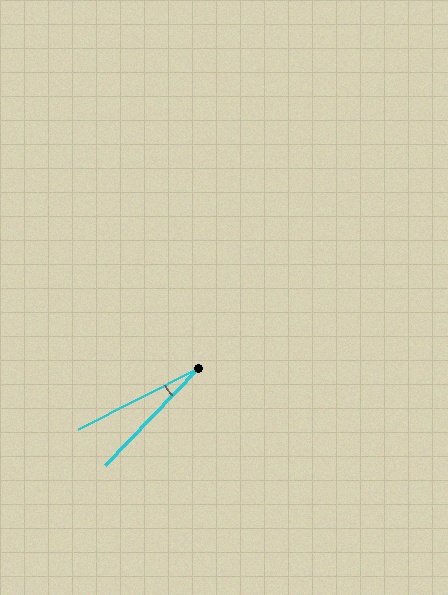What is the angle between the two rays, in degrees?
Approximately 19 degrees.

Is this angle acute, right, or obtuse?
It is acute.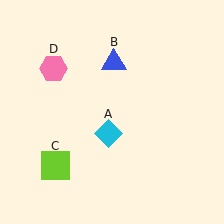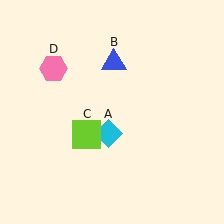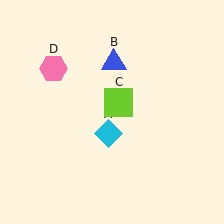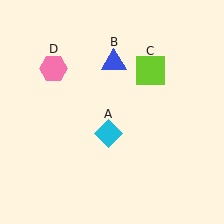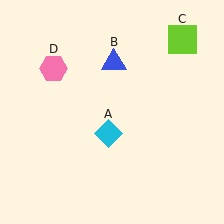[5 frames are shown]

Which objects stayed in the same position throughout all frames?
Cyan diamond (object A) and blue triangle (object B) and pink hexagon (object D) remained stationary.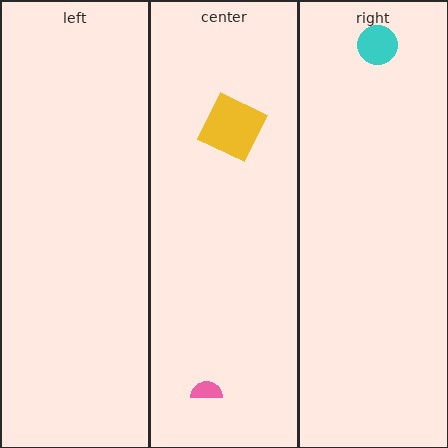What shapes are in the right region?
The cyan circle.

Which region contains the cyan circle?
The right region.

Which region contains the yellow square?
The center region.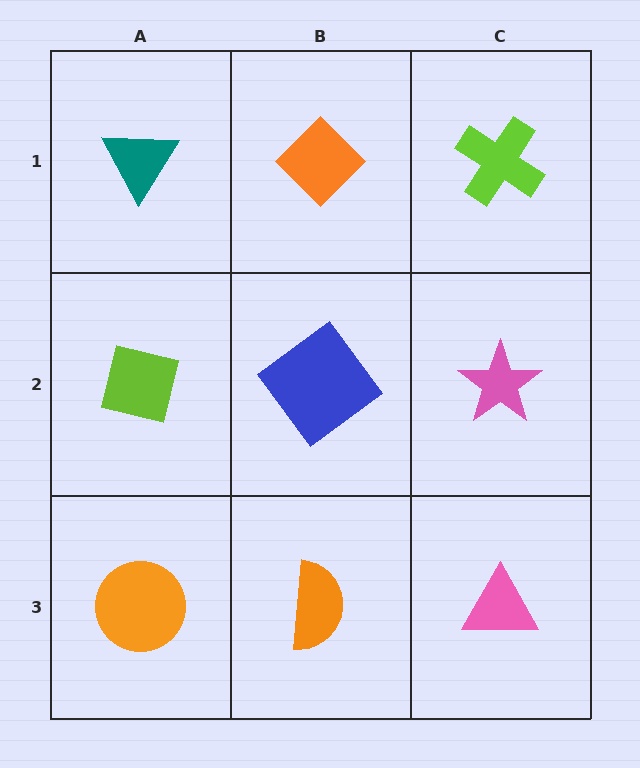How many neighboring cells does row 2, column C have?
3.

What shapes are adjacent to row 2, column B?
An orange diamond (row 1, column B), an orange semicircle (row 3, column B), a lime square (row 2, column A), a pink star (row 2, column C).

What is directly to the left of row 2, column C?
A blue diamond.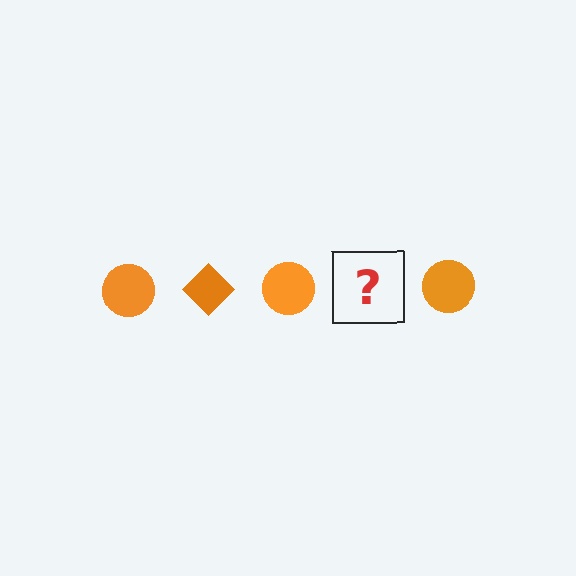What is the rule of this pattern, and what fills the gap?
The rule is that the pattern cycles through circle, diamond shapes in orange. The gap should be filled with an orange diamond.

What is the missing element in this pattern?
The missing element is an orange diamond.